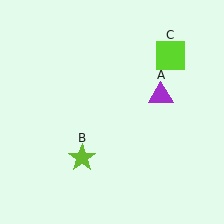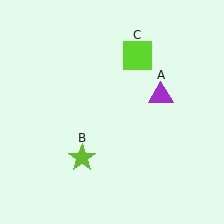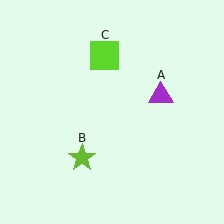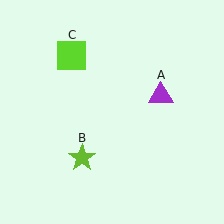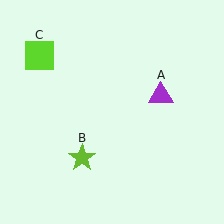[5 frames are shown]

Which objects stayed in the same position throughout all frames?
Purple triangle (object A) and lime star (object B) remained stationary.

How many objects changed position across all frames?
1 object changed position: lime square (object C).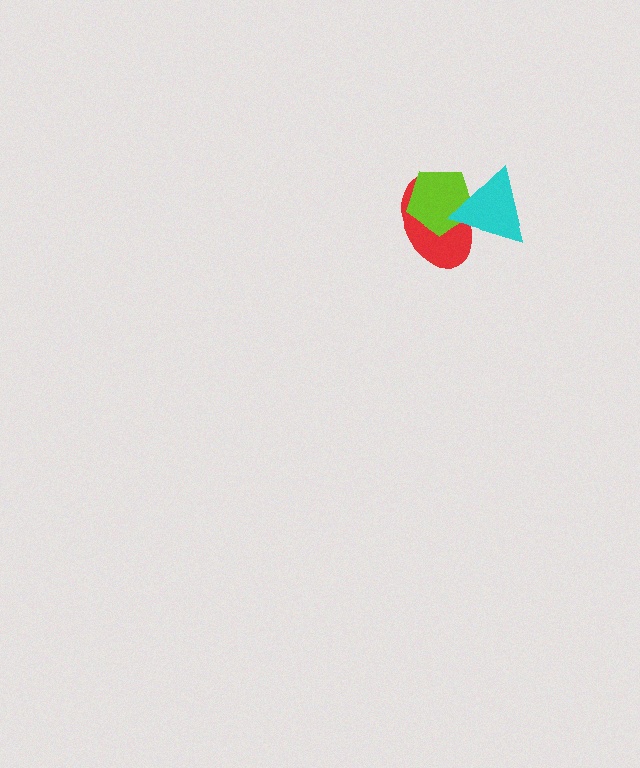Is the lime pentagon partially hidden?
Yes, it is partially covered by another shape.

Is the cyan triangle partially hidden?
No, no other shape covers it.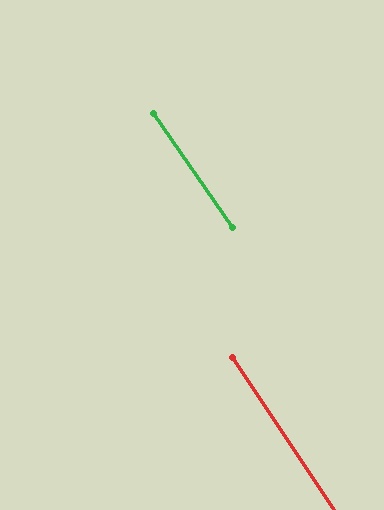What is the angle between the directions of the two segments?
Approximately 1 degree.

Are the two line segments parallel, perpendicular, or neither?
Parallel — their directions differ by only 1.0°.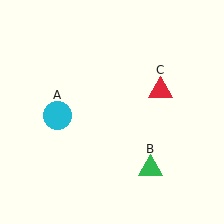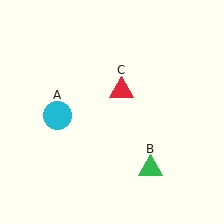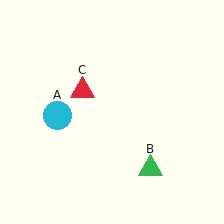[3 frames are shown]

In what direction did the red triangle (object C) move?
The red triangle (object C) moved left.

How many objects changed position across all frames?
1 object changed position: red triangle (object C).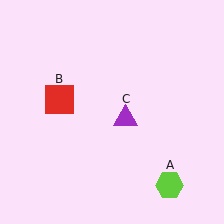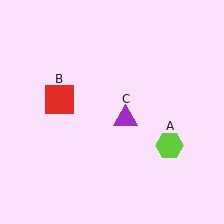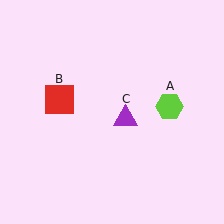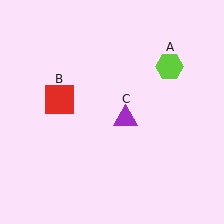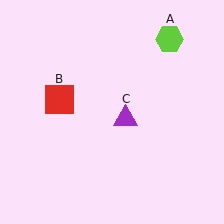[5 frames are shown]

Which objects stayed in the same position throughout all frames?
Red square (object B) and purple triangle (object C) remained stationary.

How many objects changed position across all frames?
1 object changed position: lime hexagon (object A).